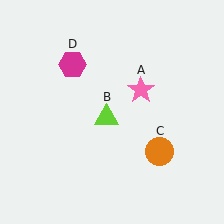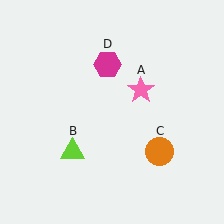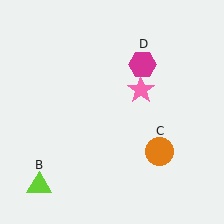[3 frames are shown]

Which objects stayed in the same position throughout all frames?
Pink star (object A) and orange circle (object C) remained stationary.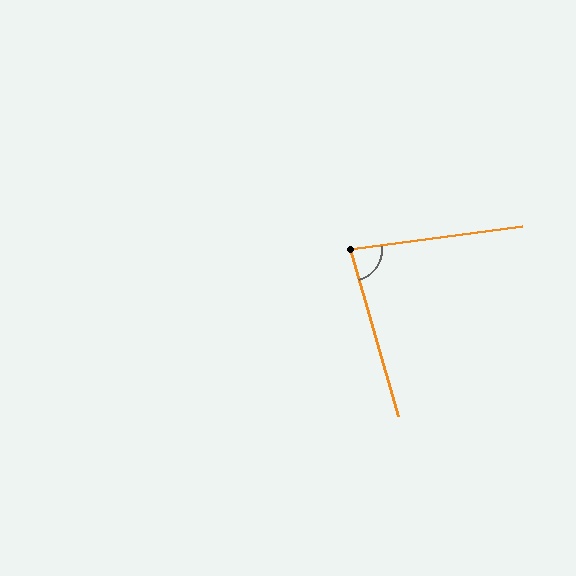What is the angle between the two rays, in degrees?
Approximately 82 degrees.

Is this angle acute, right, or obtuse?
It is acute.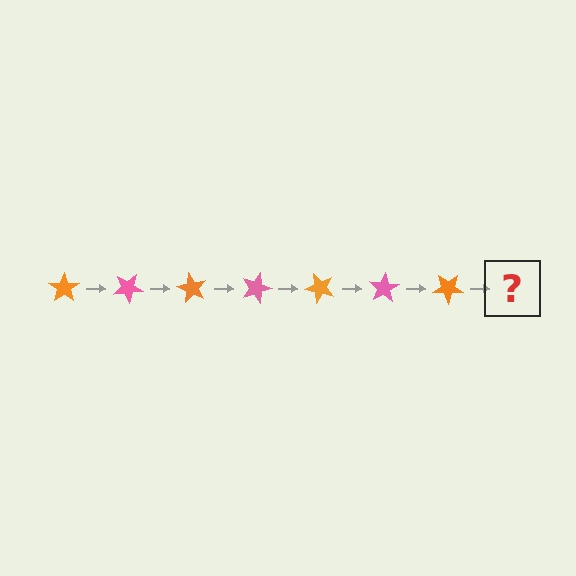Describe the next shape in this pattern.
It should be a pink star, rotated 210 degrees from the start.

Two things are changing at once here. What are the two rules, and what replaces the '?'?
The two rules are that it rotates 30 degrees each step and the color cycles through orange and pink. The '?' should be a pink star, rotated 210 degrees from the start.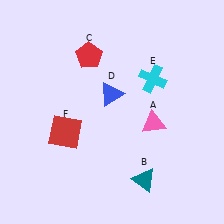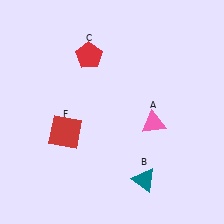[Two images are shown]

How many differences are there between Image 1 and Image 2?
There are 2 differences between the two images.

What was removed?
The cyan cross (E), the blue triangle (D) were removed in Image 2.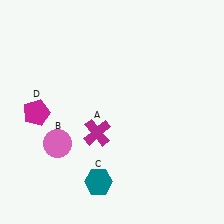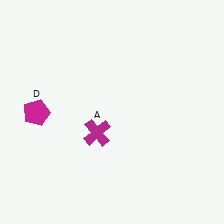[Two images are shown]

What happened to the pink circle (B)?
The pink circle (B) was removed in Image 2. It was in the bottom-left area of Image 1.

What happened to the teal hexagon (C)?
The teal hexagon (C) was removed in Image 2. It was in the bottom-left area of Image 1.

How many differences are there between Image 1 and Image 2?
There are 2 differences between the two images.